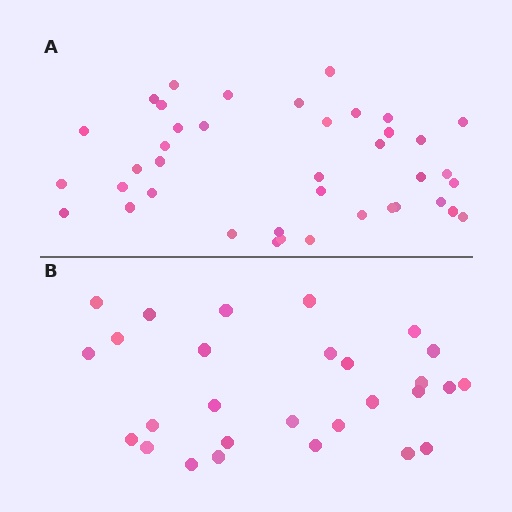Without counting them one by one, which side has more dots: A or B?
Region A (the top region) has more dots.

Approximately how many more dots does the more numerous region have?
Region A has roughly 12 or so more dots than region B.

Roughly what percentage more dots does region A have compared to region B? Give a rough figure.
About 45% more.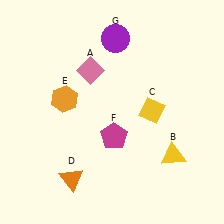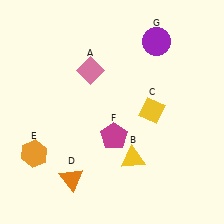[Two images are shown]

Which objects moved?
The objects that moved are: the yellow triangle (B), the orange hexagon (E), the purple circle (G).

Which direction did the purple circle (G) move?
The purple circle (G) moved right.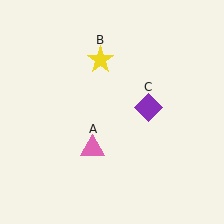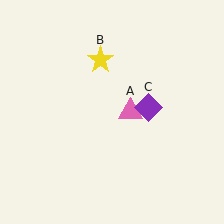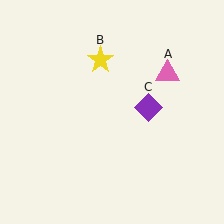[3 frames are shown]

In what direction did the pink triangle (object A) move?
The pink triangle (object A) moved up and to the right.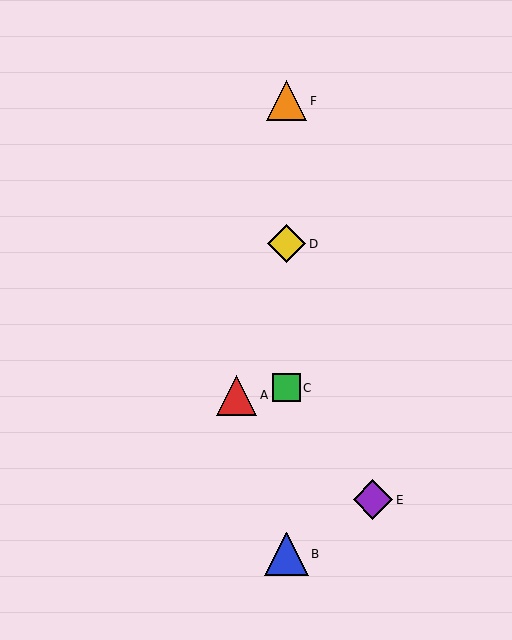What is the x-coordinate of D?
Object D is at x≈287.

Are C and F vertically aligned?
Yes, both are at x≈287.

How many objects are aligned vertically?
4 objects (B, C, D, F) are aligned vertically.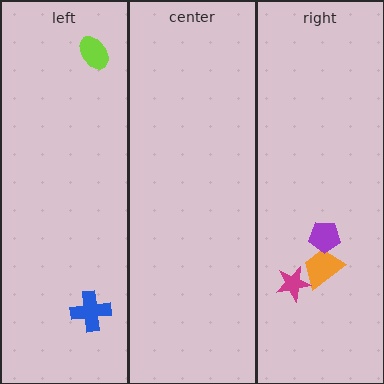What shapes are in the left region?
The blue cross, the lime ellipse.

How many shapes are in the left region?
2.